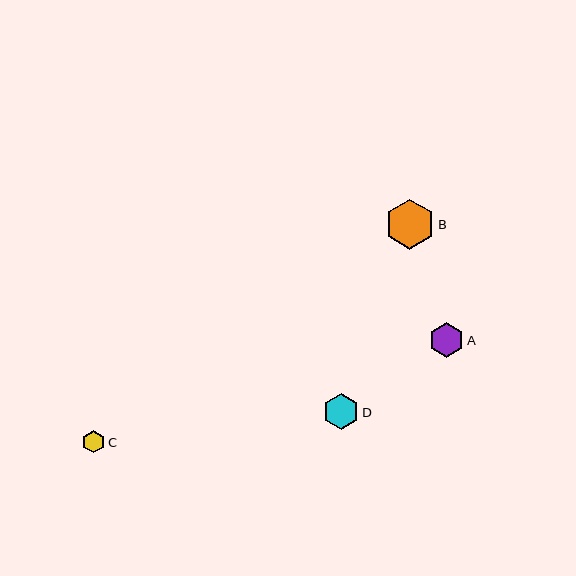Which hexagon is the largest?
Hexagon B is the largest with a size of approximately 50 pixels.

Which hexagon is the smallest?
Hexagon C is the smallest with a size of approximately 22 pixels.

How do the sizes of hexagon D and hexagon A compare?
Hexagon D and hexagon A are approximately the same size.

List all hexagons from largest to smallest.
From largest to smallest: B, D, A, C.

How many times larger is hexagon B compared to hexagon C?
Hexagon B is approximately 2.2 times the size of hexagon C.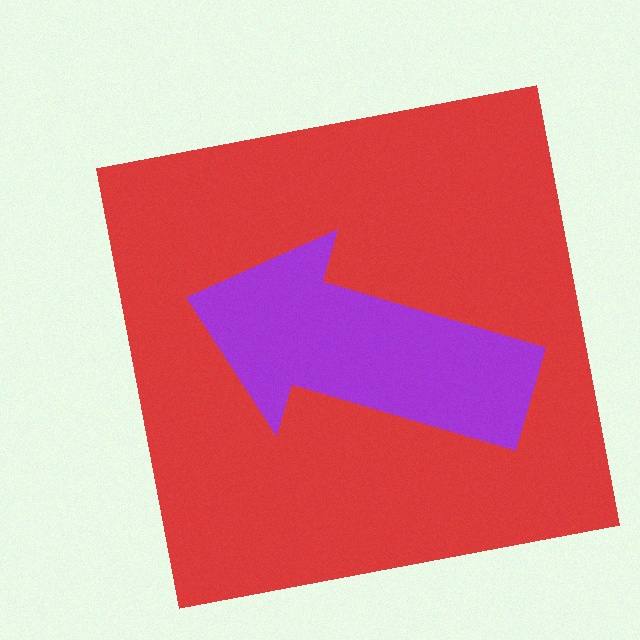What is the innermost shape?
The purple arrow.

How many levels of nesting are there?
2.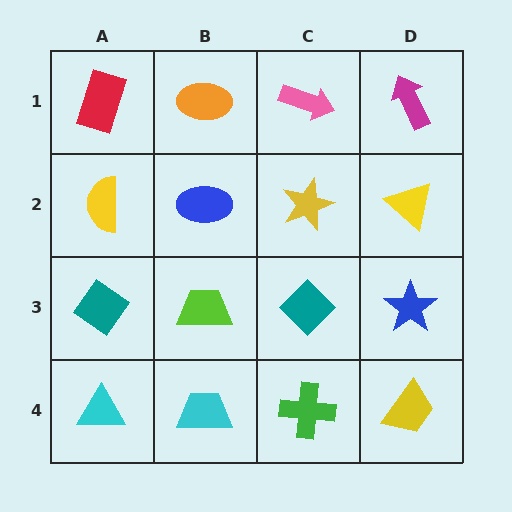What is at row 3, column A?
A teal diamond.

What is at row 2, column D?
A yellow triangle.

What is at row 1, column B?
An orange ellipse.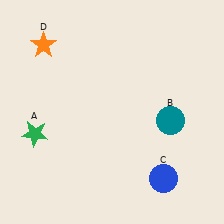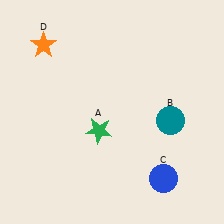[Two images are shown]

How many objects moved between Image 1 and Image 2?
1 object moved between the two images.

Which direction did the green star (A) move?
The green star (A) moved right.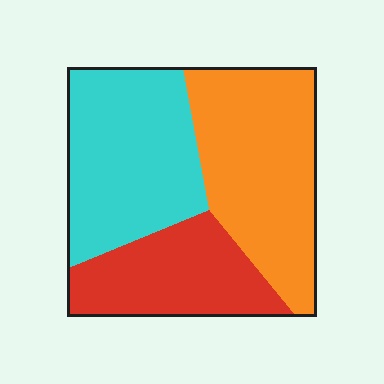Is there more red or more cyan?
Cyan.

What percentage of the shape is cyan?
Cyan covers about 35% of the shape.